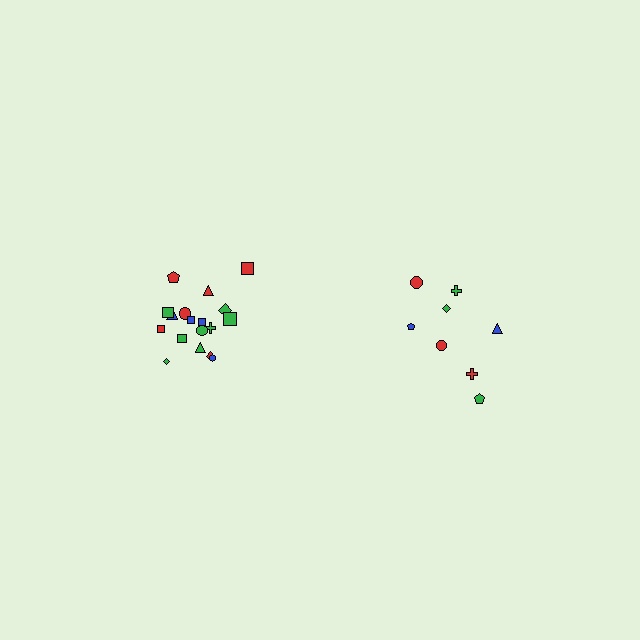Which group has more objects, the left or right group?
The left group.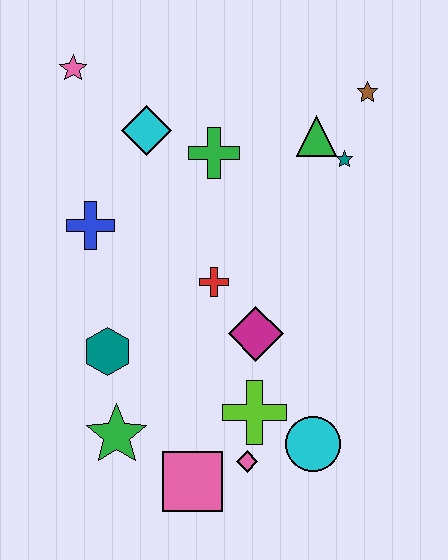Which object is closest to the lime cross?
The pink diamond is closest to the lime cross.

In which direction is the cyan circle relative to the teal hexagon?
The cyan circle is to the right of the teal hexagon.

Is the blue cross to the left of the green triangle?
Yes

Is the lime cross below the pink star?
Yes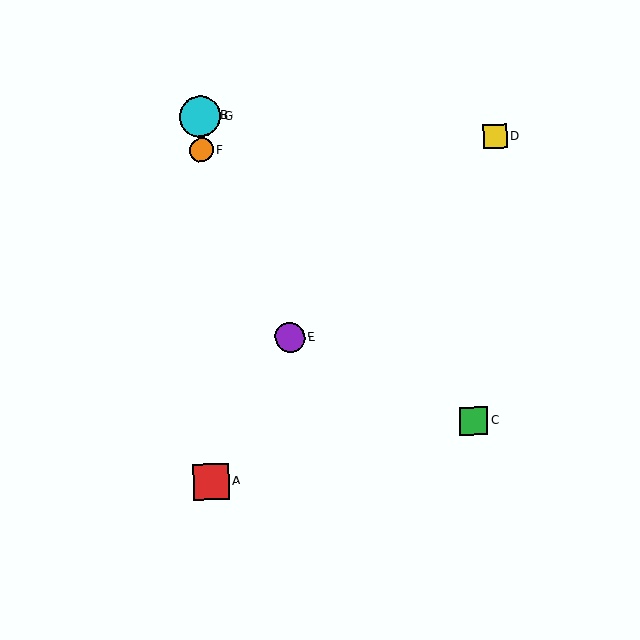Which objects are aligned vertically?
Objects A, B, F, G are aligned vertically.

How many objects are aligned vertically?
4 objects (A, B, F, G) are aligned vertically.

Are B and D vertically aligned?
No, B is at x≈200 and D is at x≈495.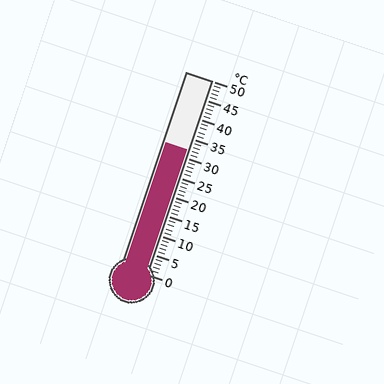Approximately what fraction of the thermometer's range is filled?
The thermometer is filled to approximately 65% of its range.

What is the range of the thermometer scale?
The thermometer scale ranges from 0°C to 50°C.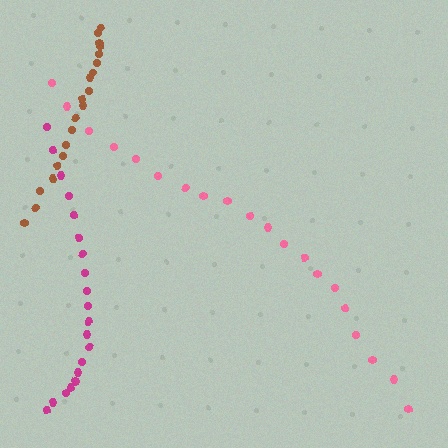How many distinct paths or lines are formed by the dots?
There are 3 distinct paths.